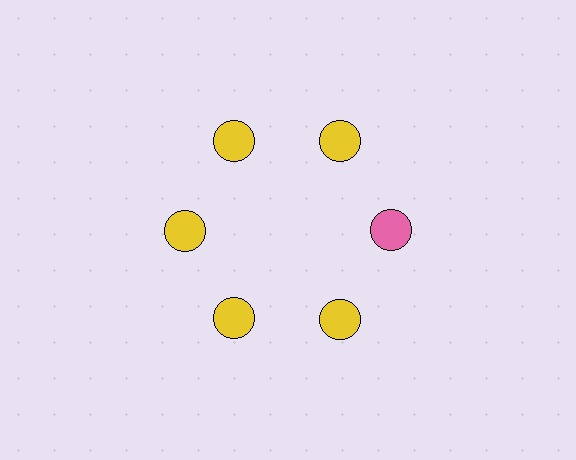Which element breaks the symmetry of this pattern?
The pink circle at roughly the 3 o'clock position breaks the symmetry. All other shapes are yellow circles.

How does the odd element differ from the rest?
It has a different color: pink instead of yellow.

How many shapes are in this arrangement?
There are 6 shapes arranged in a ring pattern.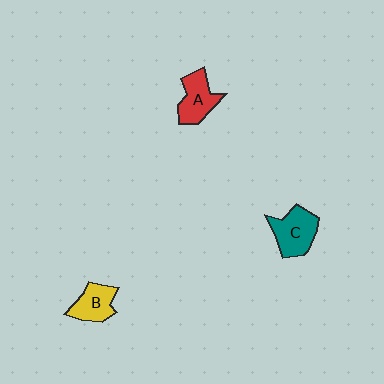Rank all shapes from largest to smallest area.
From largest to smallest: C (teal), A (red), B (yellow).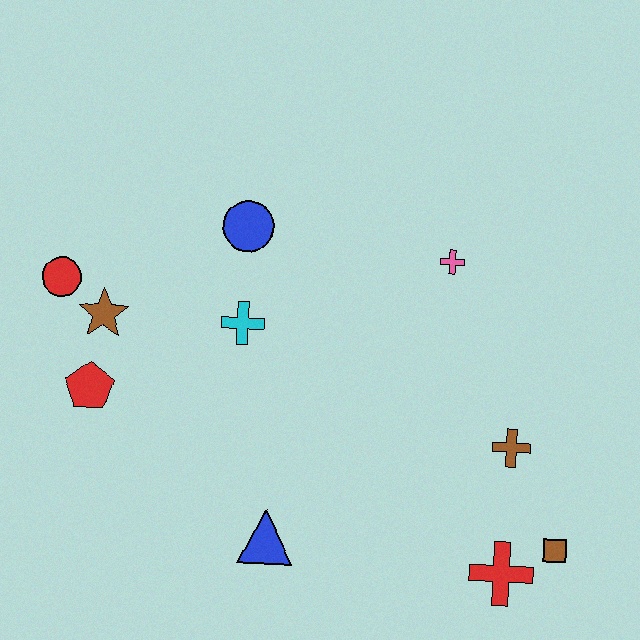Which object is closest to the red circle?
The brown star is closest to the red circle.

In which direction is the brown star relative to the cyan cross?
The brown star is to the left of the cyan cross.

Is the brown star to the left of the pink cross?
Yes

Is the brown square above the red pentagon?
No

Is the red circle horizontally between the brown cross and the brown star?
No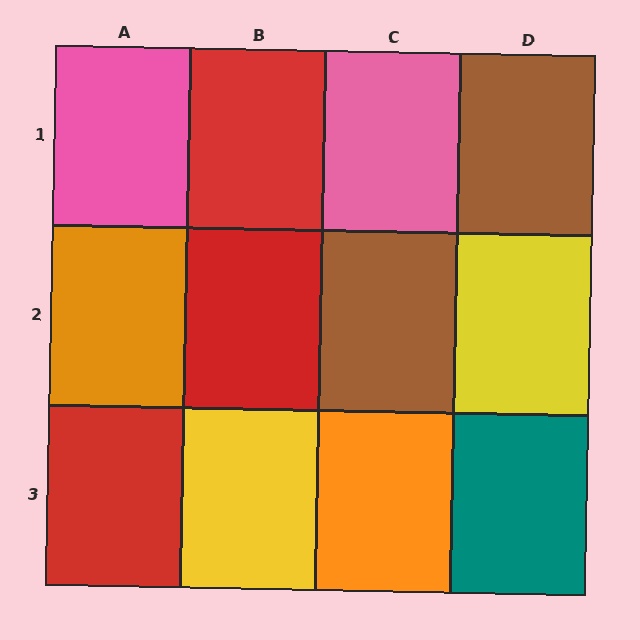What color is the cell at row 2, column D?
Yellow.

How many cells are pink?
2 cells are pink.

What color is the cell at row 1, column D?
Brown.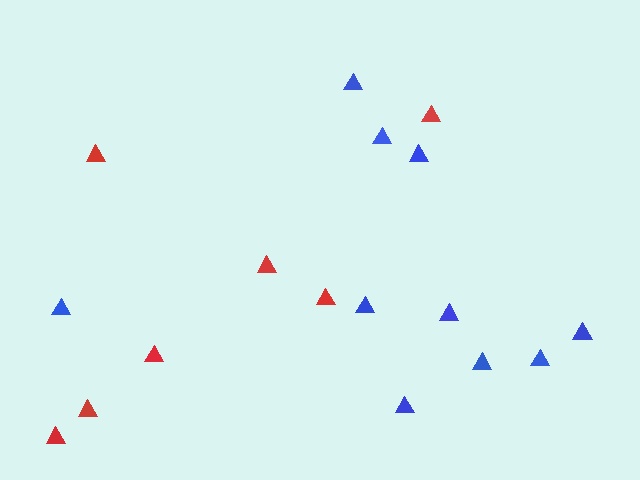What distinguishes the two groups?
There are 2 groups: one group of blue triangles (10) and one group of red triangles (7).